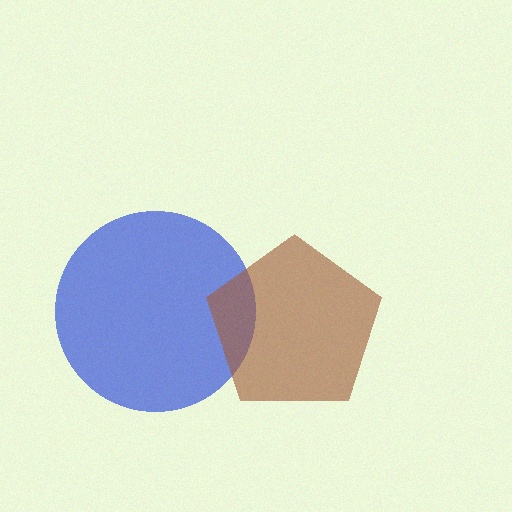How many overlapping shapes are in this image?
There are 2 overlapping shapes in the image.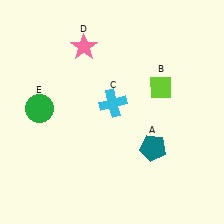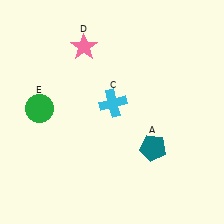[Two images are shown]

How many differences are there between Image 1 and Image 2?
There is 1 difference between the two images.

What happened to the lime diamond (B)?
The lime diamond (B) was removed in Image 2. It was in the top-right area of Image 1.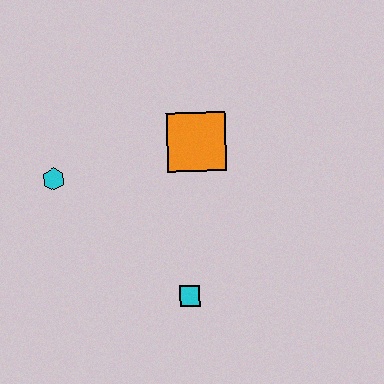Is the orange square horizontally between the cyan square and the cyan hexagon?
No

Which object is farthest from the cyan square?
The cyan hexagon is farthest from the cyan square.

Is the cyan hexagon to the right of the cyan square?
No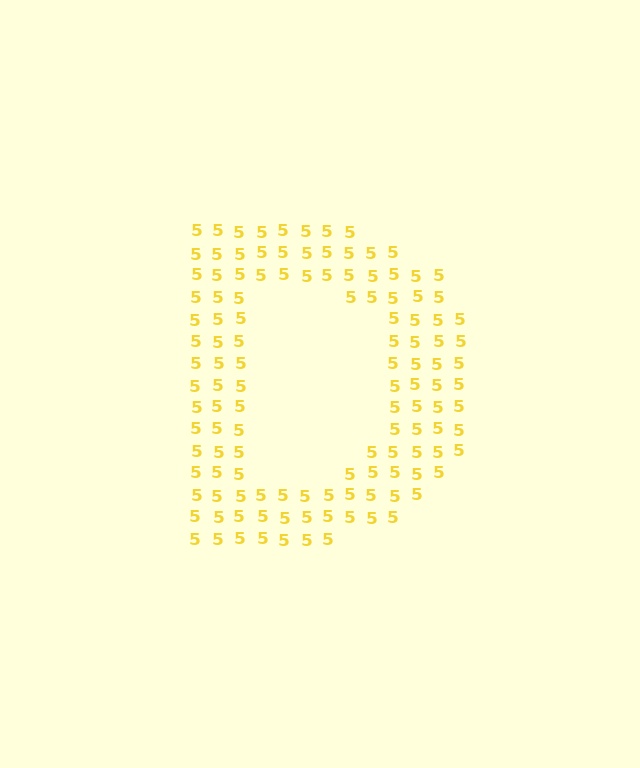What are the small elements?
The small elements are digit 5's.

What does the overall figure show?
The overall figure shows the letter D.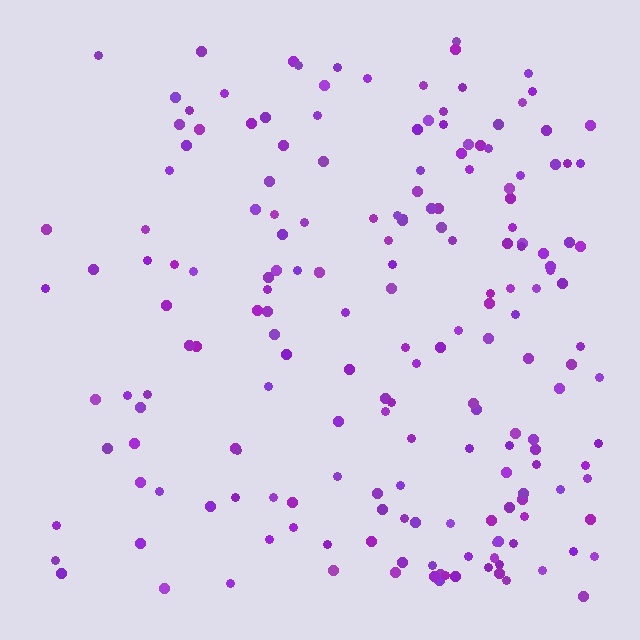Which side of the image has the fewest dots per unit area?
The left.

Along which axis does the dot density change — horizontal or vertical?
Horizontal.